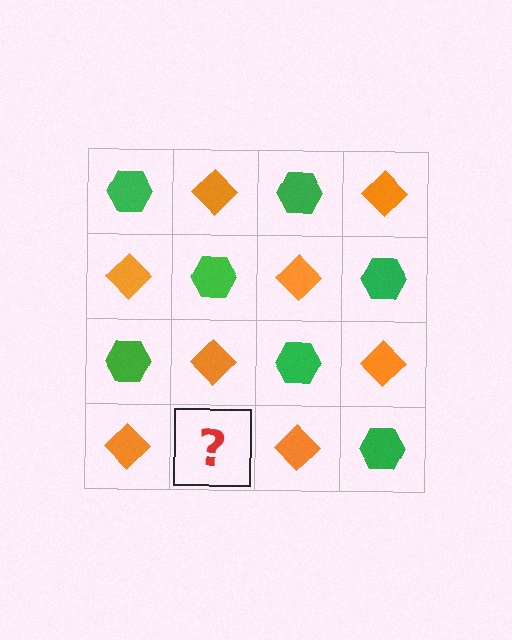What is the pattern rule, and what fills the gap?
The rule is that it alternates green hexagon and orange diamond in a checkerboard pattern. The gap should be filled with a green hexagon.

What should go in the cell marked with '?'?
The missing cell should contain a green hexagon.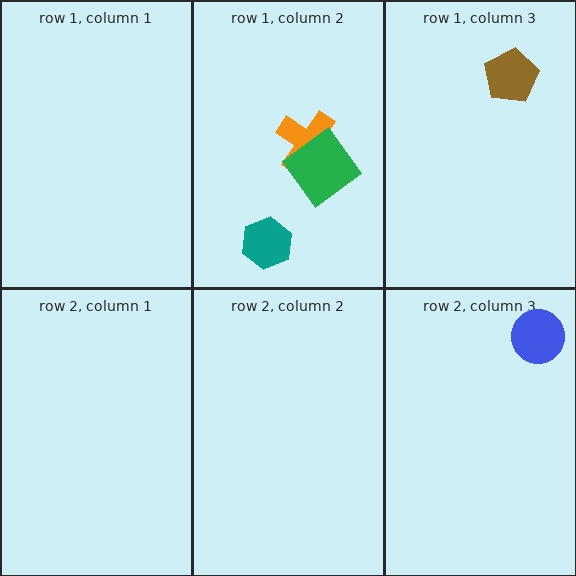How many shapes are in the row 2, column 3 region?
1.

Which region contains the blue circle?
The row 2, column 3 region.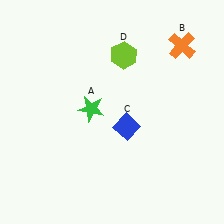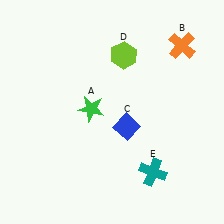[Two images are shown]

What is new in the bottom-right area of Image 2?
A teal cross (E) was added in the bottom-right area of Image 2.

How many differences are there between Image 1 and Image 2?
There is 1 difference between the two images.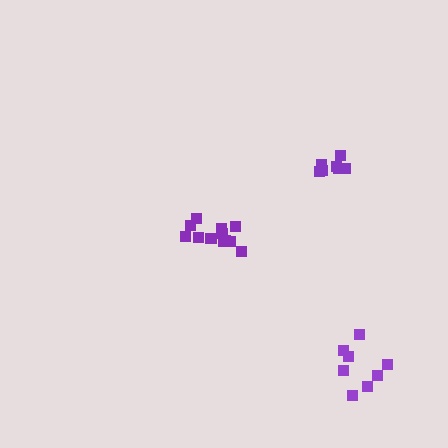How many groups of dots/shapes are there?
There are 3 groups.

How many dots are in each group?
Group 1: 13 dots, Group 2: 7 dots, Group 3: 8 dots (28 total).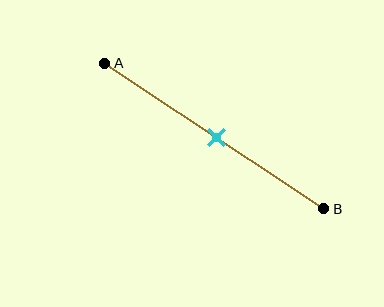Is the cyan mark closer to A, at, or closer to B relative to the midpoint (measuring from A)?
The cyan mark is approximately at the midpoint of segment AB.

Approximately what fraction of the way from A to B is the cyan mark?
The cyan mark is approximately 50% of the way from A to B.